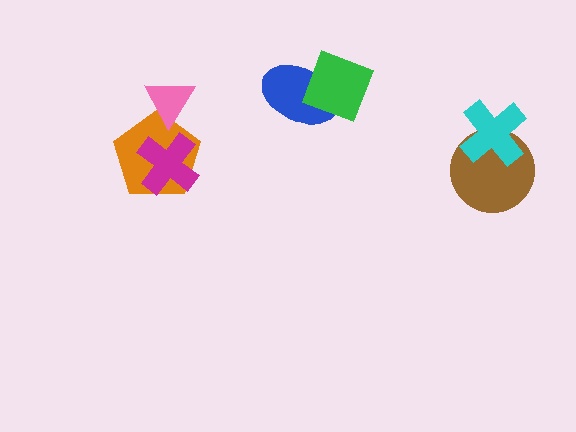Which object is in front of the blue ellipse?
The green diamond is in front of the blue ellipse.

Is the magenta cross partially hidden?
No, no other shape covers it.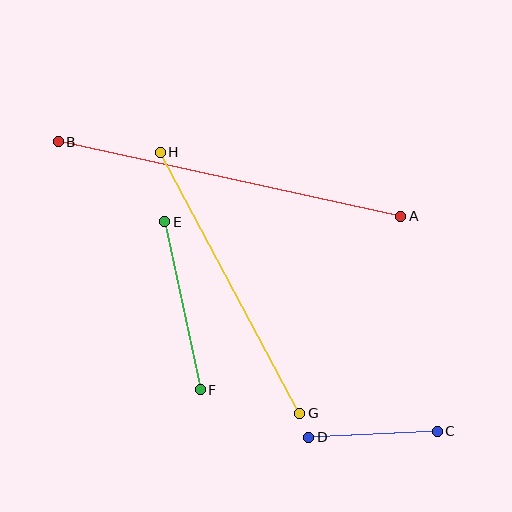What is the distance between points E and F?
The distance is approximately 172 pixels.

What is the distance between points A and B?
The distance is approximately 350 pixels.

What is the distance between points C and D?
The distance is approximately 129 pixels.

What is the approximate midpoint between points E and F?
The midpoint is at approximately (182, 306) pixels.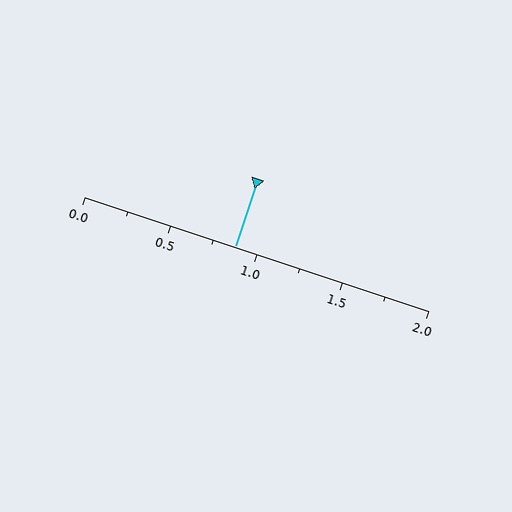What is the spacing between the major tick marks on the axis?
The major ticks are spaced 0.5 apart.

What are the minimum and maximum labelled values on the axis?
The axis runs from 0.0 to 2.0.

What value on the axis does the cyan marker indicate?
The marker indicates approximately 0.88.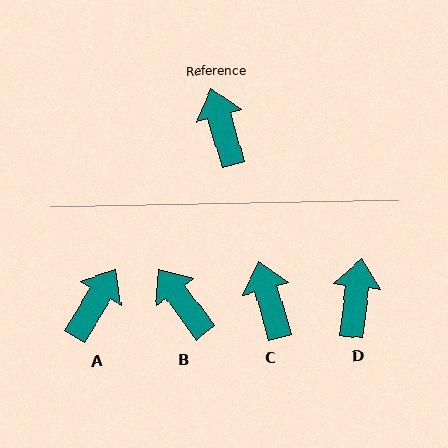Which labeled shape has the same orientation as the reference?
C.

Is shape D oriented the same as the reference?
No, it is off by about 24 degrees.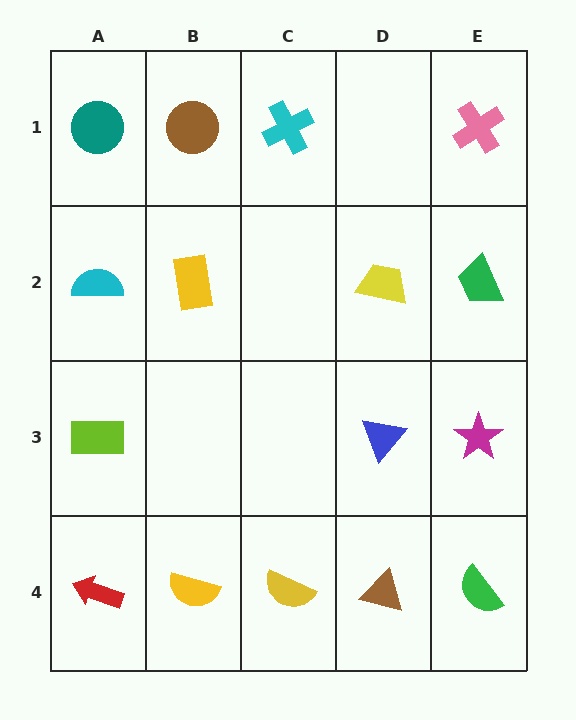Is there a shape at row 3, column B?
No, that cell is empty.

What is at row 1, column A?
A teal circle.